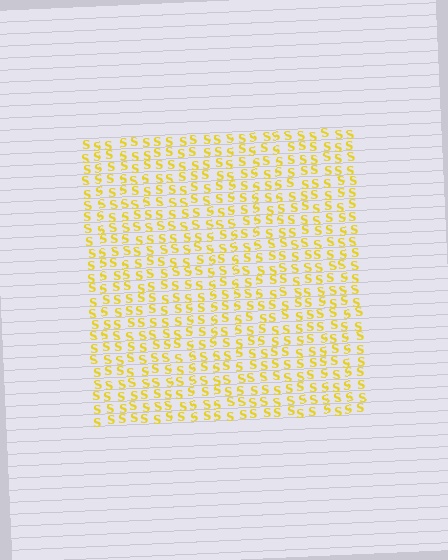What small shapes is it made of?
It is made of small letter S's.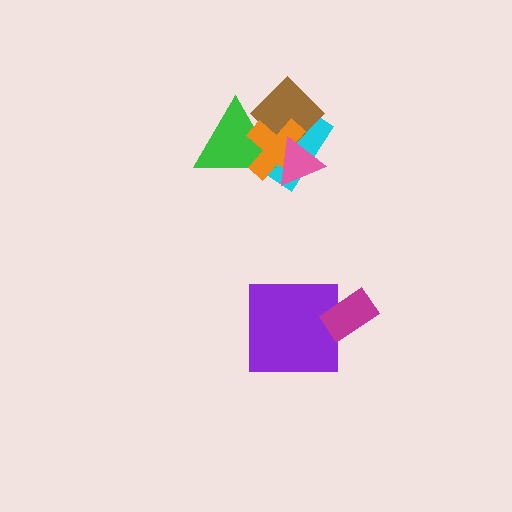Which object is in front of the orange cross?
The pink triangle is in front of the orange cross.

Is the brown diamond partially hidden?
Yes, it is partially covered by another shape.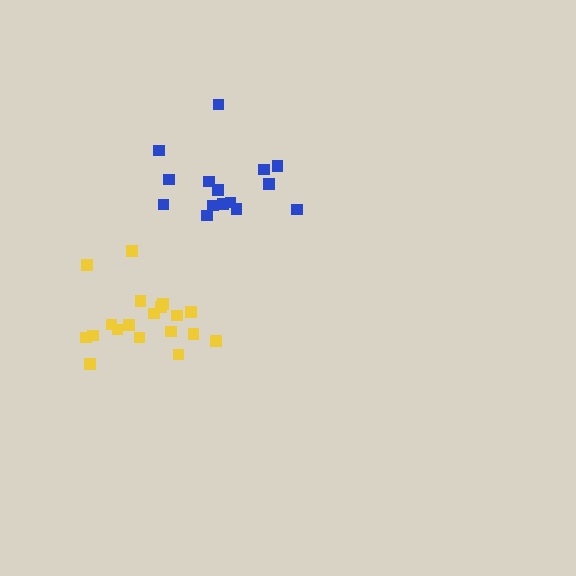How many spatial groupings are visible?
There are 2 spatial groupings.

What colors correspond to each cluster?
The clusters are colored: yellow, blue.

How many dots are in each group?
Group 1: 19 dots, Group 2: 15 dots (34 total).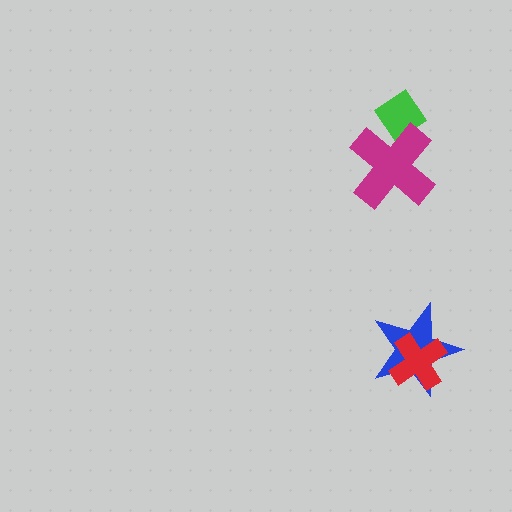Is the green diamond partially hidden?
Yes, it is partially covered by another shape.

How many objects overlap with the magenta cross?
1 object overlaps with the magenta cross.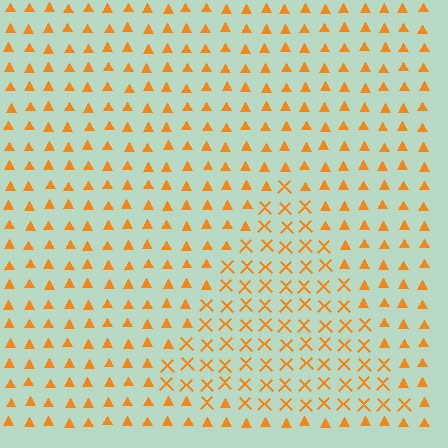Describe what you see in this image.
The image is filled with small orange elements arranged in a uniform grid. A triangle-shaped region contains X marks, while the surrounding area contains triangles. The boundary is defined purely by the change in element shape.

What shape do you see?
I see a triangle.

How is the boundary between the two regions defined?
The boundary is defined by a change in element shape: X marks inside vs. triangles outside. All elements share the same color and spacing.